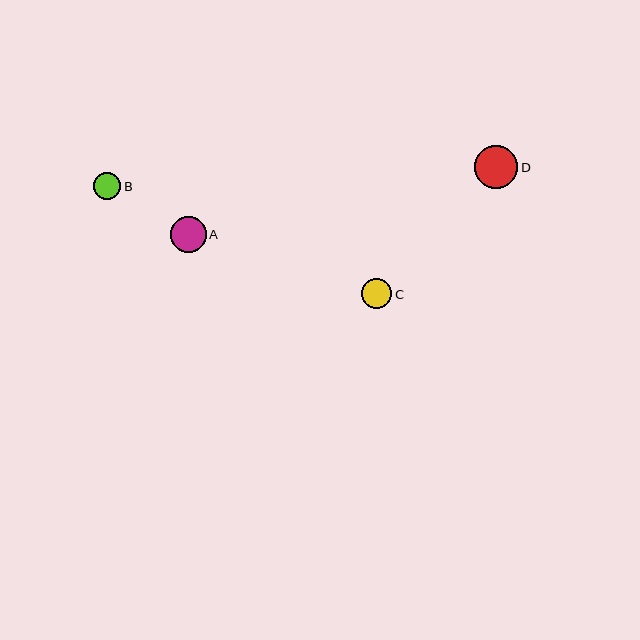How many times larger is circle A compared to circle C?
Circle A is approximately 1.2 times the size of circle C.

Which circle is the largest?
Circle D is the largest with a size of approximately 43 pixels.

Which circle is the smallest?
Circle B is the smallest with a size of approximately 28 pixels.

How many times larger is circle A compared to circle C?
Circle A is approximately 1.2 times the size of circle C.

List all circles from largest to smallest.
From largest to smallest: D, A, C, B.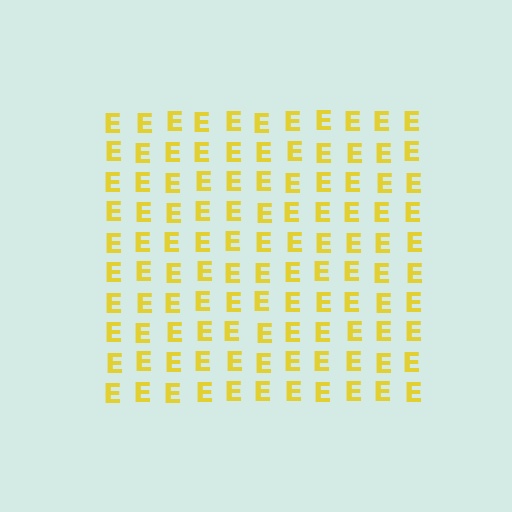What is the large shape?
The large shape is a square.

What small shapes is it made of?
It is made of small letter E's.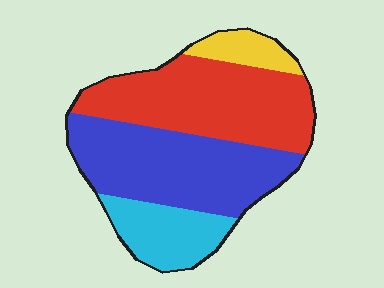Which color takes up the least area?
Yellow, at roughly 10%.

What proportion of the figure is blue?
Blue takes up about three eighths (3/8) of the figure.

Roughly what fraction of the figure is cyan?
Cyan covers about 15% of the figure.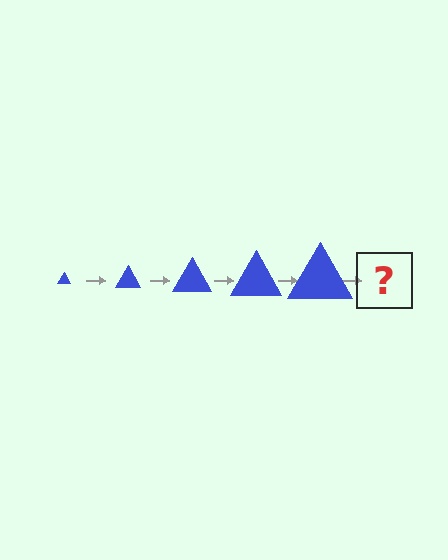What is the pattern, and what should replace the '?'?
The pattern is that the triangle gets progressively larger each step. The '?' should be a blue triangle, larger than the previous one.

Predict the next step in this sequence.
The next step is a blue triangle, larger than the previous one.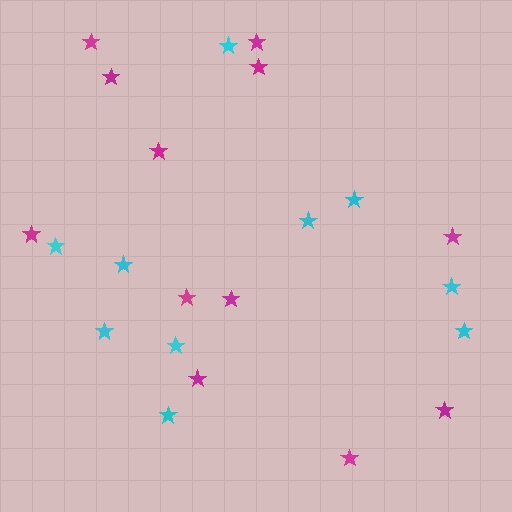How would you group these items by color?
There are 2 groups: one group of cyan stars (10) and one group of magenta stars (12).